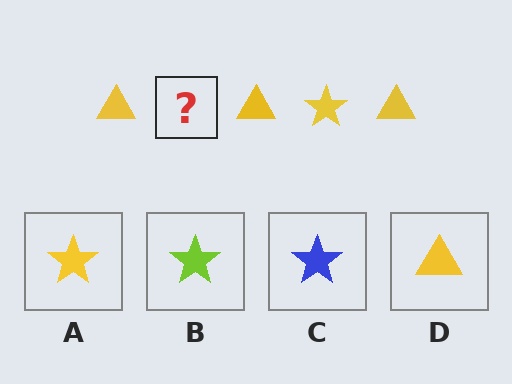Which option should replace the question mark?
Option A.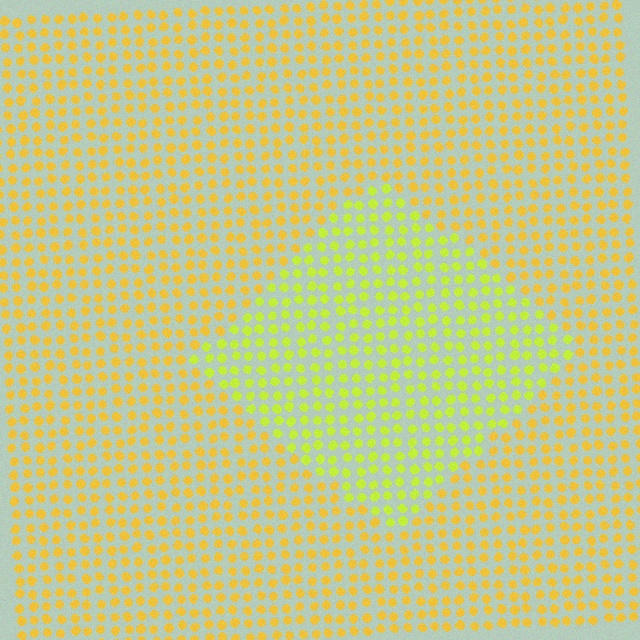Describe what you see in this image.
The image is filled with small yellow elements in a uniform arrangement. A diamond-shaped region is visible where the elements are tinted to a slightly different hue, forming a subtle color boundary.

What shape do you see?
I see a diamond.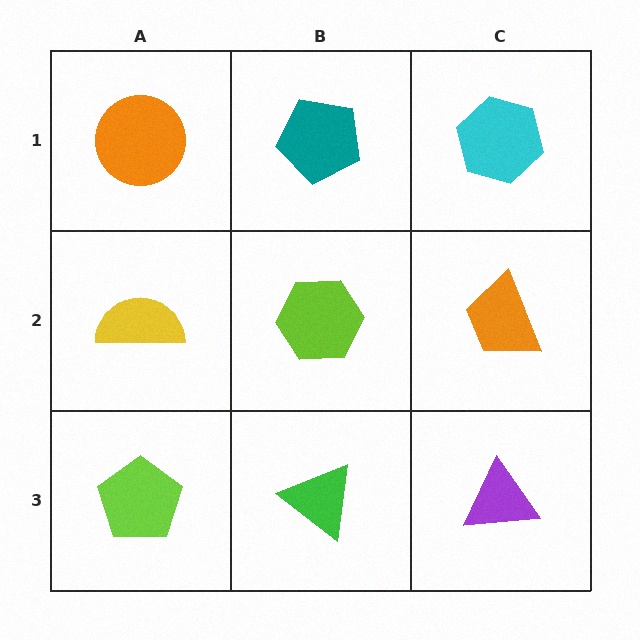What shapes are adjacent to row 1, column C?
An orange trapezoid (row 2, column C), a teal pentagon (row 1, column B).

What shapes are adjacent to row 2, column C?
A cyan hexagon (row 1, column C), a purple triangle (row 3, column C), a lime hexagon (row 2, column B).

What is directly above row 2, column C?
A cyan hexagon.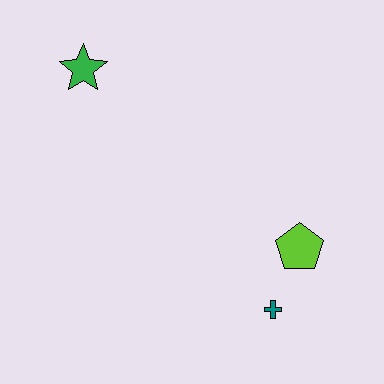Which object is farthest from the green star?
The teal cross is farthest from the green star.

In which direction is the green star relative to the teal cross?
The green star is above the teal cross.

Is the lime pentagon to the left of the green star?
No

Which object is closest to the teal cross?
The lime pentagon is closest to the teal cross.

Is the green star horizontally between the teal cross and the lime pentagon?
No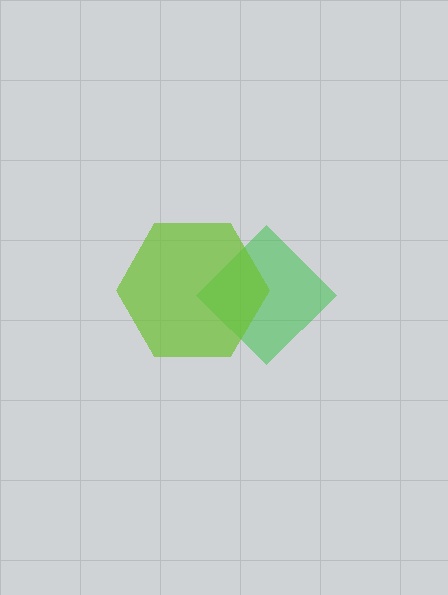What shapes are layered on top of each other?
The layered shapes are: a green diamond, a lime hexagon.